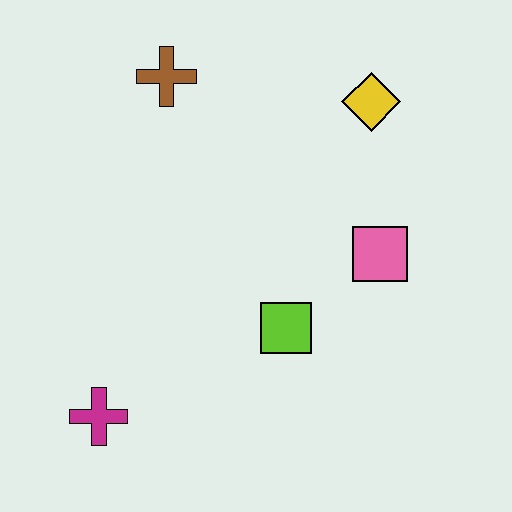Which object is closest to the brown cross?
The yellow diamond is closest to the brown cross.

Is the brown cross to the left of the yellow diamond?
Yes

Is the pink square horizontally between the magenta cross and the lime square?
No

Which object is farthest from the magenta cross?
The yellow diamond is farthest from the magenta cross.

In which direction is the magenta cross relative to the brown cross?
The magenta cross is below the brown cross.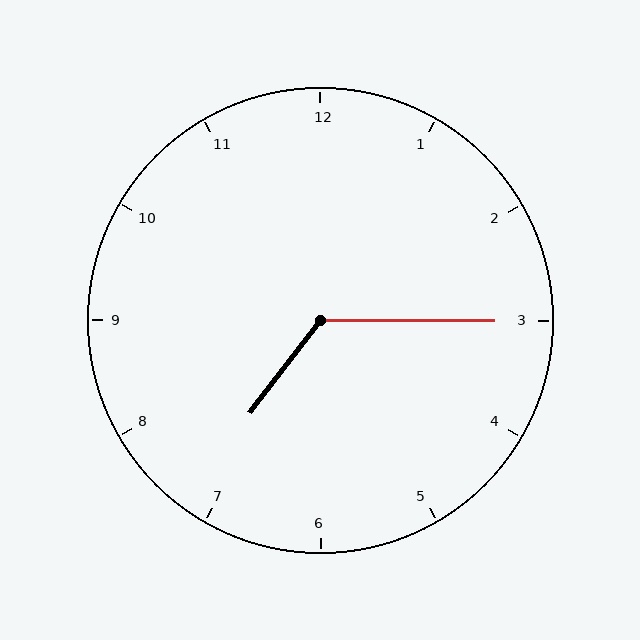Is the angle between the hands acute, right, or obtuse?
It is obtuse.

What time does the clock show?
7:15.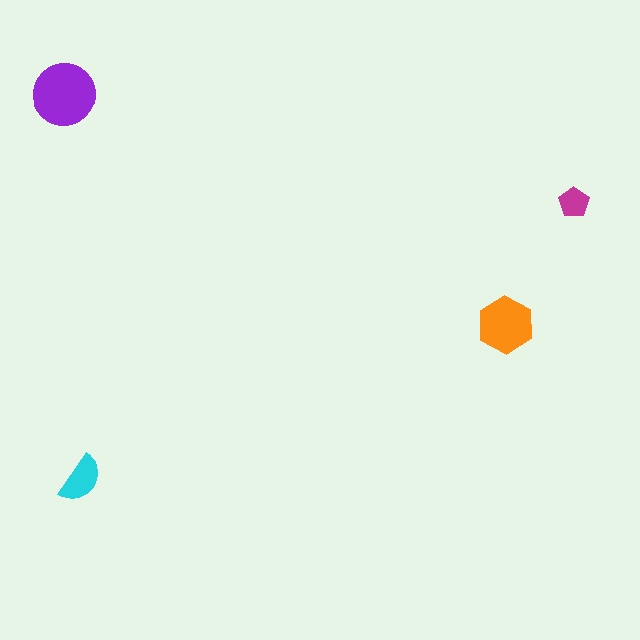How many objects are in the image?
There are 4 objects in the image.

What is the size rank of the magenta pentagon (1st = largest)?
4th.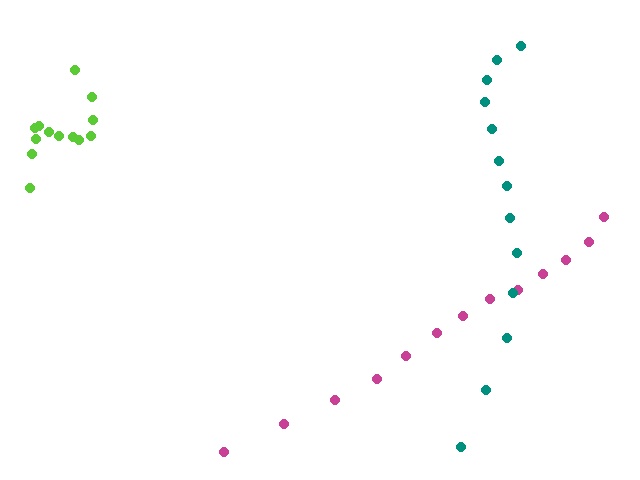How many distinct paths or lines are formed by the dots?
There are 3 distinct paths.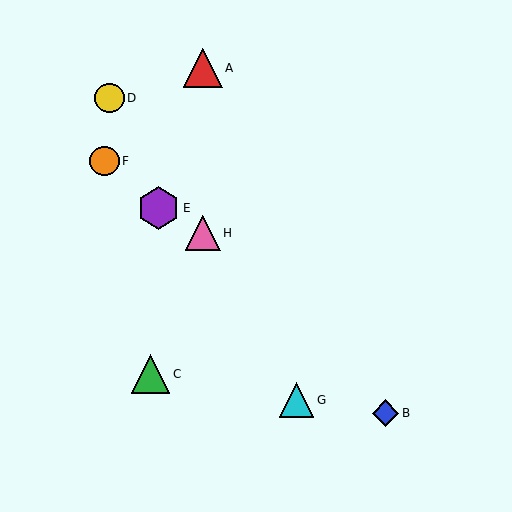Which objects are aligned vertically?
Objects A, H are aligned vertically.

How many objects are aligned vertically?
2 objects (A, H) are aligned vertically.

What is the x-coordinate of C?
Object C is at x≈151.